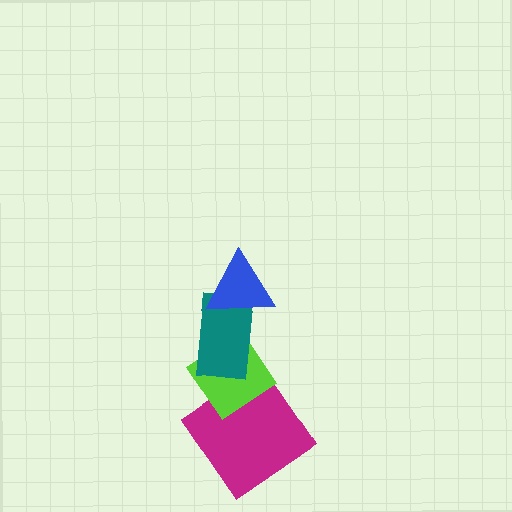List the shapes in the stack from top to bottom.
From top to bottom: the blue triangle, the teal rectangle, the lime diamond, the magenta diamond.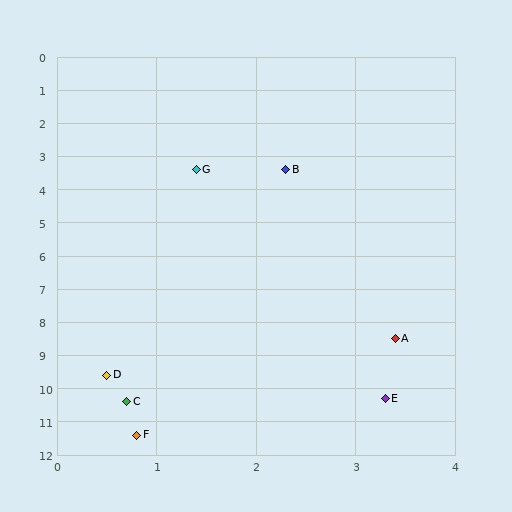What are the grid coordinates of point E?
Point E is at approximately (3.3, 10.3).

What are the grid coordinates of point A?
Point A is at approximately (3.4, 8.5).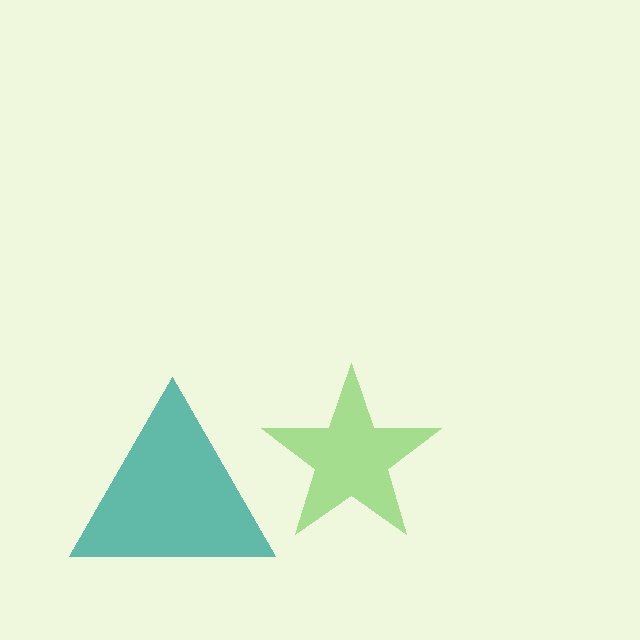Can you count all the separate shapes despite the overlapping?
Yes, there are 2 separate shapes.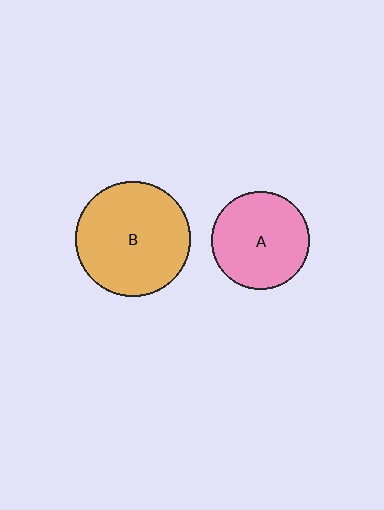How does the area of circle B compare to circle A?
Approximately 1.4 times.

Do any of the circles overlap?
No, none of the circles overlap.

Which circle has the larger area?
Circle B (orange).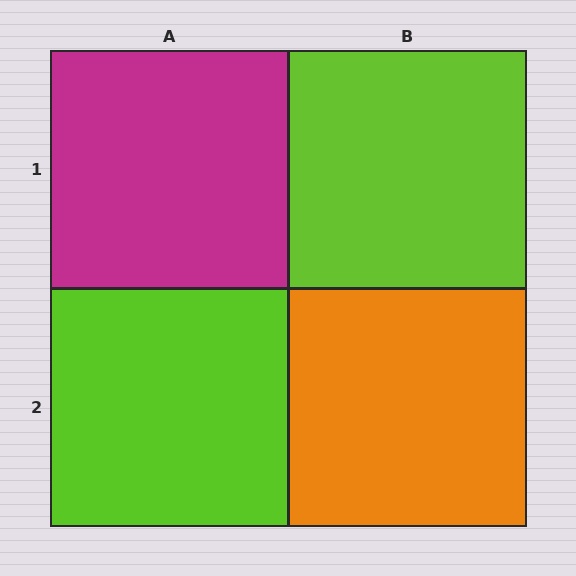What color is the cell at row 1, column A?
Magenta.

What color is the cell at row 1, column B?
Lime.